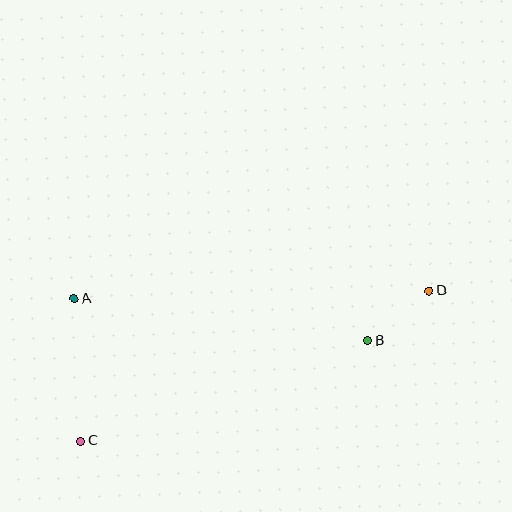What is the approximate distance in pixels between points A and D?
The distance between A and D is approximately 355 pixels.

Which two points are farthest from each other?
Points C and D are farthest from each other.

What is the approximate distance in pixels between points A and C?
The distance between A and C is approximately 142 pixels.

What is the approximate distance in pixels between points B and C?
The distance between B and C is approximately 305 pixels.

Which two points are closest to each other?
Points B and D are closest to each other.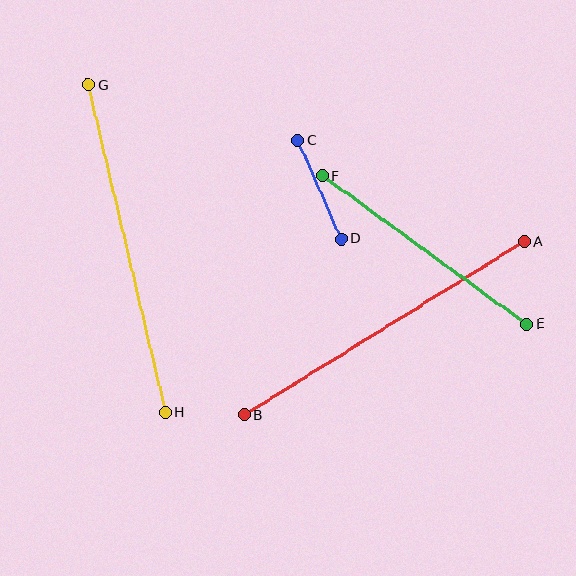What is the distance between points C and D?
The distance is approximately 108 pixels.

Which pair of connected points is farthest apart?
Points G and H are farthest apart.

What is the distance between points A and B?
The distance is approximately 329 pixels.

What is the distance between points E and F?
The distance is approximately 252 pixels.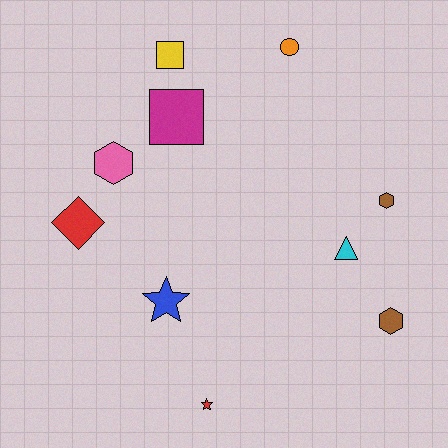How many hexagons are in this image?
There are 3 hexagons.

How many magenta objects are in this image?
There is 1 magenta object.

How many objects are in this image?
There are 10 objects.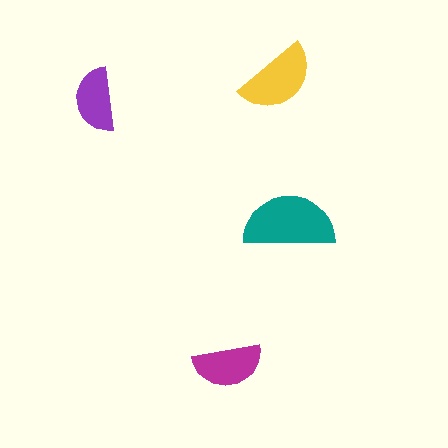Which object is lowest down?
The magenta semicircle is bottommost.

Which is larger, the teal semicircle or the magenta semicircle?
The teal one.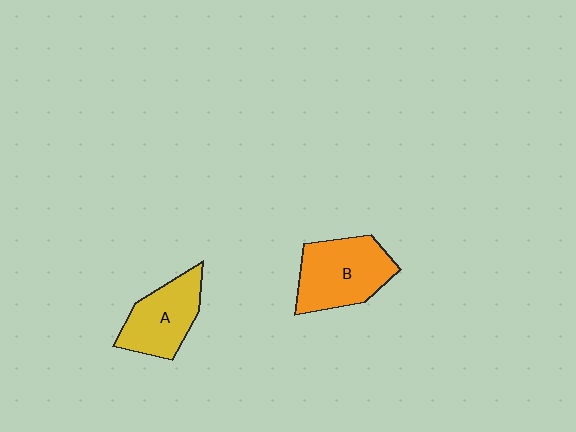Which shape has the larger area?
Shape B (orange).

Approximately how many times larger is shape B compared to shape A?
Approximately 1.2 times.